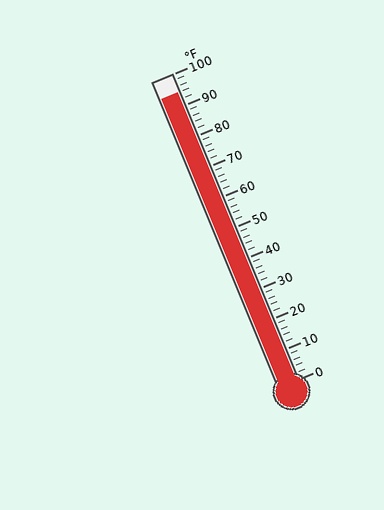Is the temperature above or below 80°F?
The temperature is above 80°F.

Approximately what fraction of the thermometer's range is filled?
The thermometer is filled to approximately 95% of its range.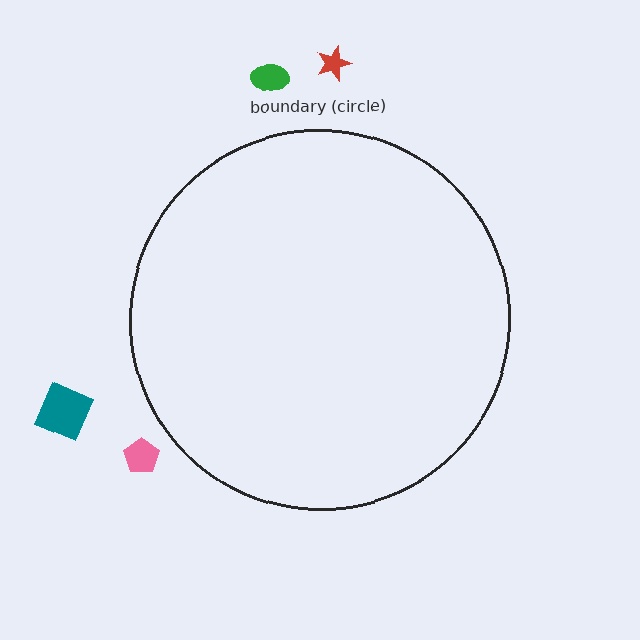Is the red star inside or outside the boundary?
Outside.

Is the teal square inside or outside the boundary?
Outside.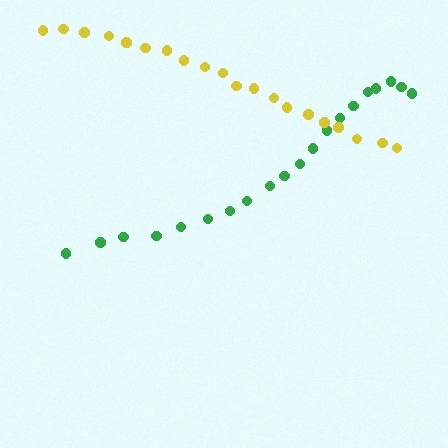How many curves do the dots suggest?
There are 2 distinct paths.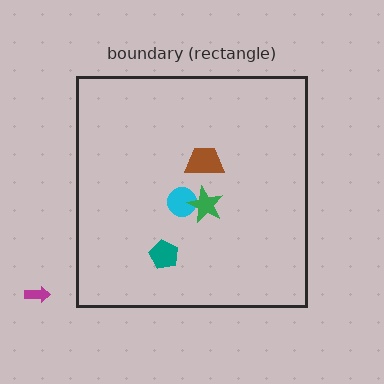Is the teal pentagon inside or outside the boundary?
Inside.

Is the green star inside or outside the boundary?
Inside.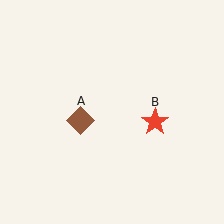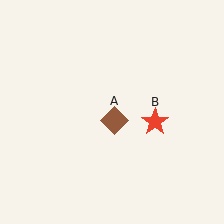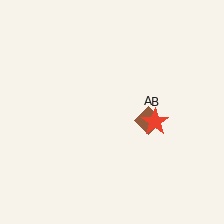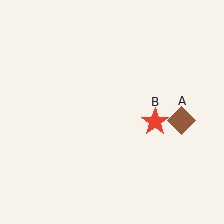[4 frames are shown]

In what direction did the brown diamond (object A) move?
The brown diamond (object A) moved right.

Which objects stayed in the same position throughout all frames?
Red star (object B) remained stationary.